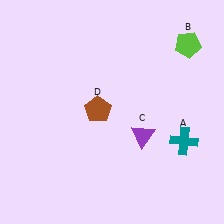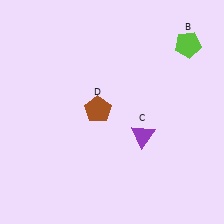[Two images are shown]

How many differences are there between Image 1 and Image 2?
There is 1 difference between the two images.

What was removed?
The teal cross (A) was removed in Image 2.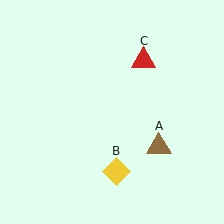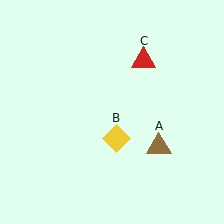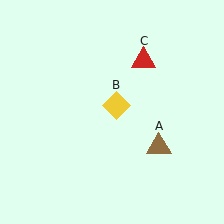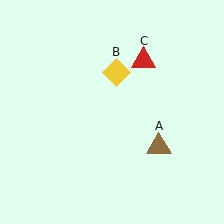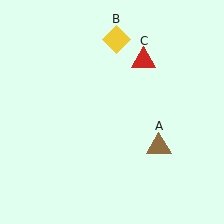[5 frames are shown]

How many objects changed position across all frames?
1 object changed position: yellow diamond (object B).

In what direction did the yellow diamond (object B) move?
The yellow diamond (object B) moved up.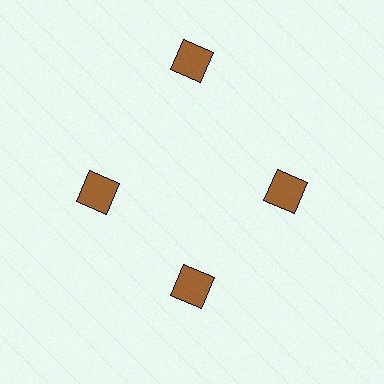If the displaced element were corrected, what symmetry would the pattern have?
It would have 4-fold rotational symmetry — the pattern would map onto itself every 90 degrees.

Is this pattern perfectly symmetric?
No. The 4 brown squares are arranged in a ring, but one element near the 12 o'clock position is pushed outward from the center, breaking the 4-fold rotational symmetry.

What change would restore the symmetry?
The symmetry would be restored by moving it inward, back onto the ring so that all 4 squares sit at equal angles and equal distance from the center.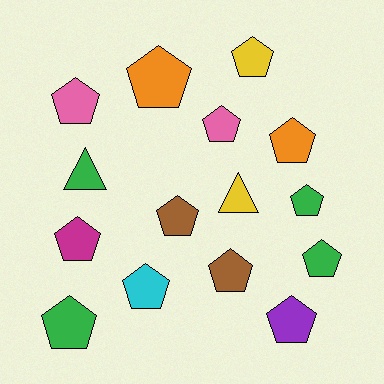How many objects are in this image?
There are 15 objects.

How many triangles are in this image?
There are 2 triangles.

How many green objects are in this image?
There are 4 green objects.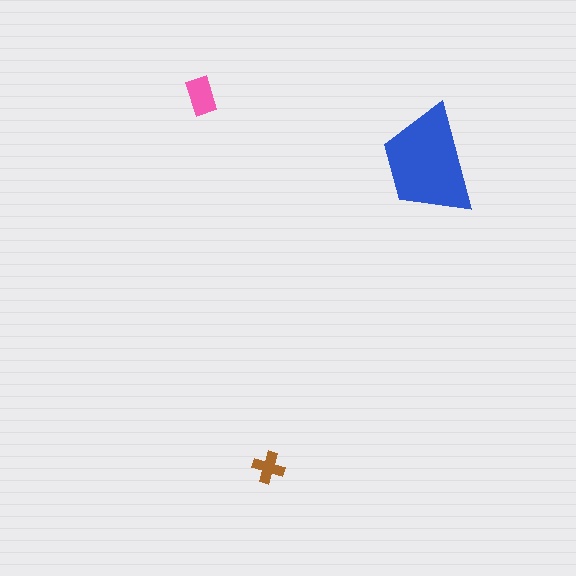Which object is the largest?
The blue trapezoid.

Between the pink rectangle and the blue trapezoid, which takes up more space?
The blue trapezoid.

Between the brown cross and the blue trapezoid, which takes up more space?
The blue trapezoid.